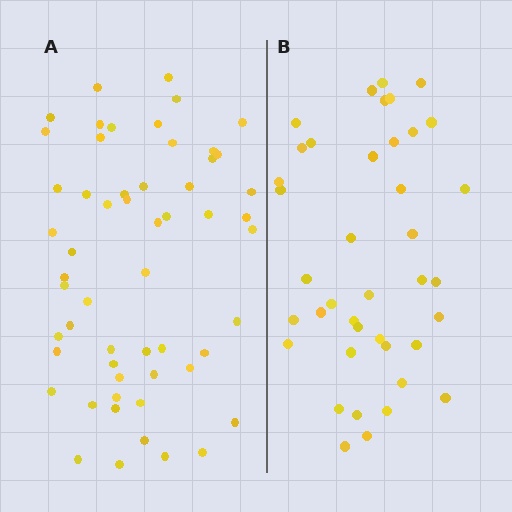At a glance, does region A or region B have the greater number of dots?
Region A (the left region) has more dots.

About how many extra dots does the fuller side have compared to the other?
Region A has approximately 15 more dots than region B.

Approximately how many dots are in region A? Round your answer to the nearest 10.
About 60 dots. (The exact count is 56, which rounds to 60.)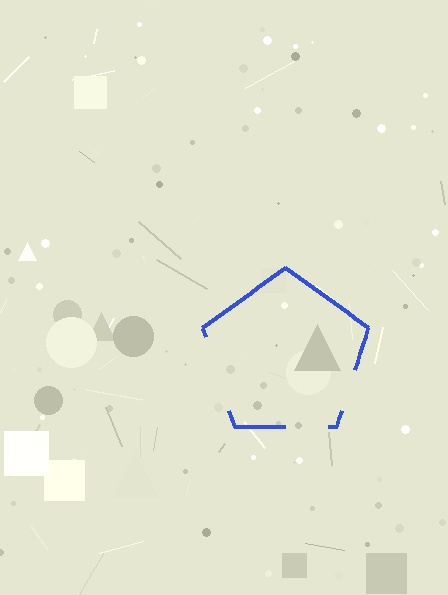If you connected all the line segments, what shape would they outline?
They would outline a pentagon.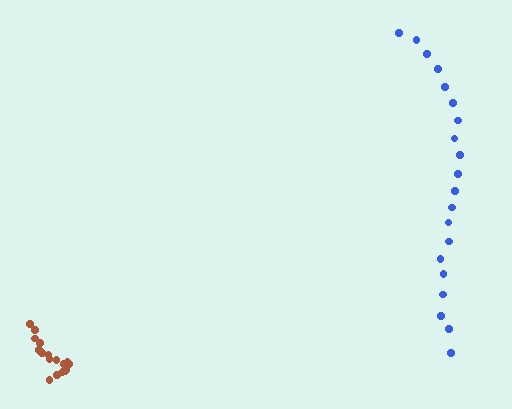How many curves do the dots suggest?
There are 2 distinct paths.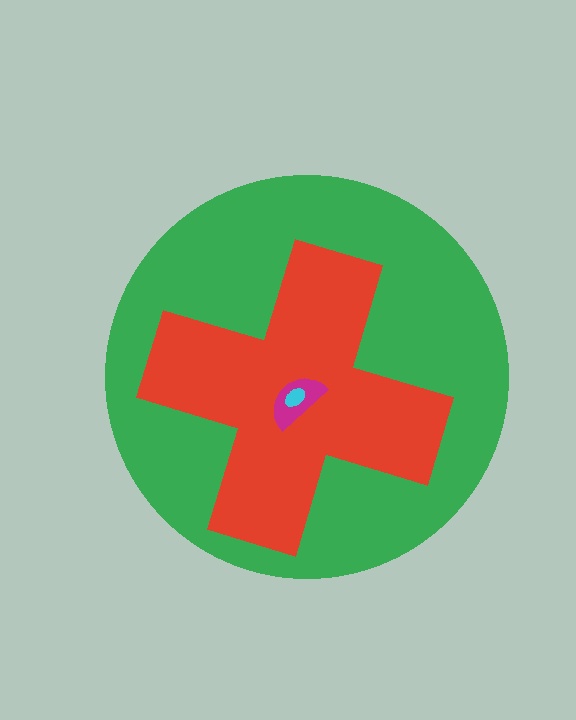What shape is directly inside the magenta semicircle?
The cyan ellipse.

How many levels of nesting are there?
4.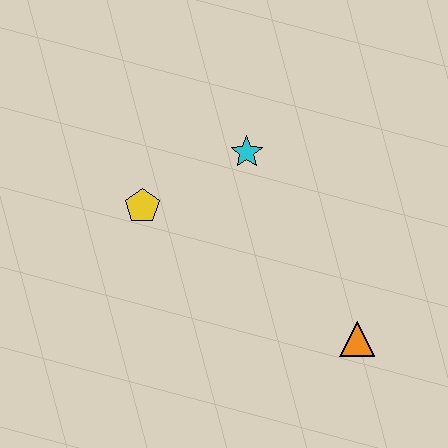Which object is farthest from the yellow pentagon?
The orange triangle is farthest from the yellow pentagon.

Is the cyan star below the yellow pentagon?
No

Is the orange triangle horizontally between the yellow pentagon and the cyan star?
No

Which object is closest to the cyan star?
The yellow pentagon is closest to the cyan star.